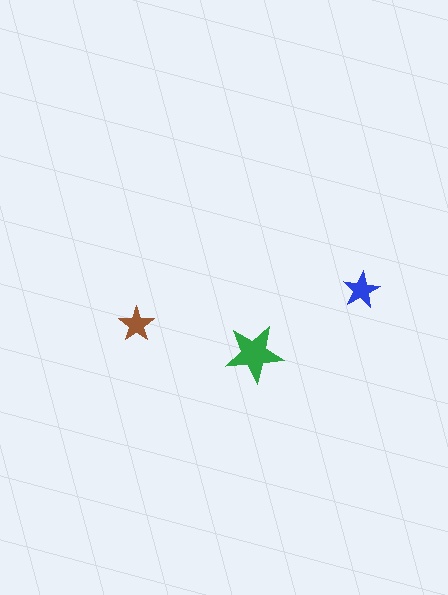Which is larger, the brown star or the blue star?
The blue one.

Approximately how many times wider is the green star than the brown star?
About 1.5 times wider.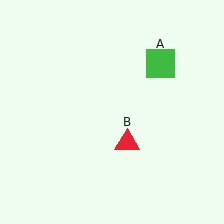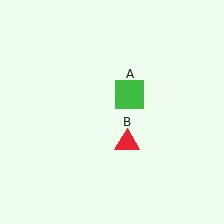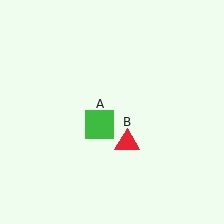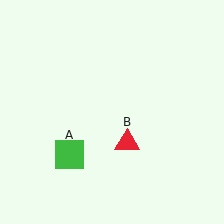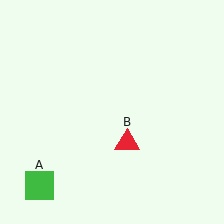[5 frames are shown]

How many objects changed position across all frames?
1 object changed position: green square (object A).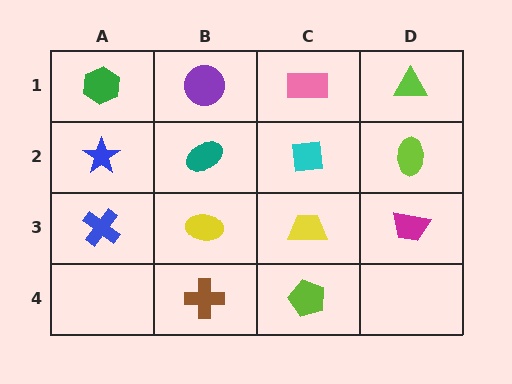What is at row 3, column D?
A magenta trapezoid.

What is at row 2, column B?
A teal ellipse.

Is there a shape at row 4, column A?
No, that cell is empty.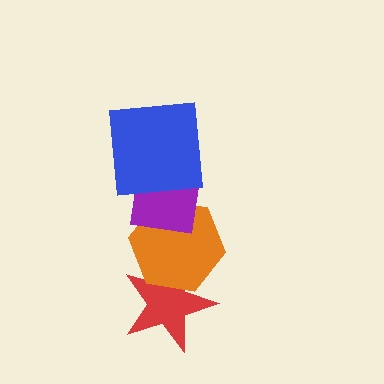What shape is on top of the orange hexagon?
The purple square is on top of the orange hexagon.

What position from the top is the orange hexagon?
The orange hexagon is 3rd from the top.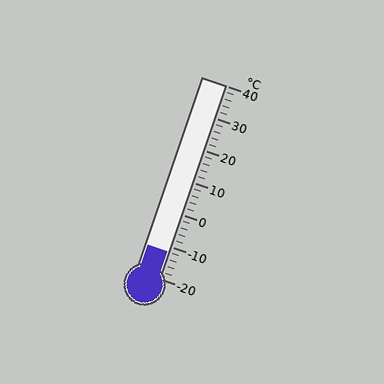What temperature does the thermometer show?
The thermometer shows approximately -12°C.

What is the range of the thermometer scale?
The thermometer scale ranges from -20°C to 40°C.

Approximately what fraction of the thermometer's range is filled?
The thermometer is filled to approximately 15% of its range.